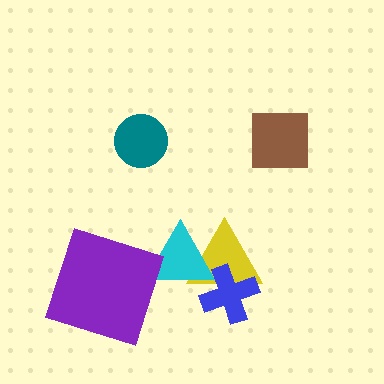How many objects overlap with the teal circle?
0 objects overlap with the teal circle.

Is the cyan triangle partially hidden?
Yes, it is partially covered by another shape.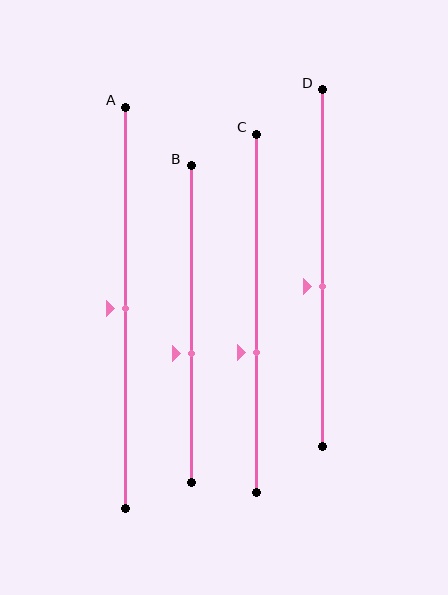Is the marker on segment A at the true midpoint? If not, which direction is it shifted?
Yes, the marker on segment A is at the true midpoint.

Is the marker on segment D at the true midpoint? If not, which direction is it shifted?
No, the marker on segment D is shifted downward by about 5% of the segment length.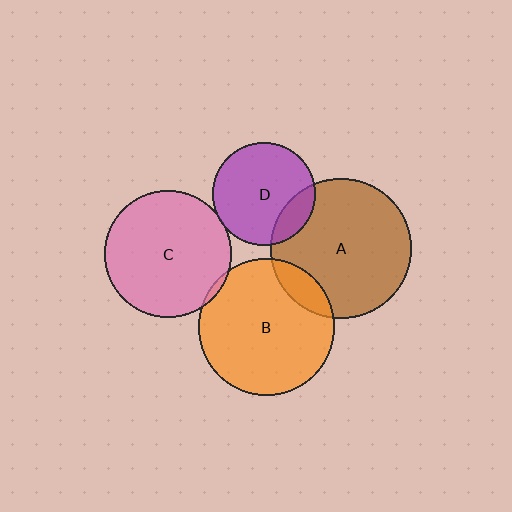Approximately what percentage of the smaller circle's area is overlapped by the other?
Approximately 5%.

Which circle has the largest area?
Circle A (brown).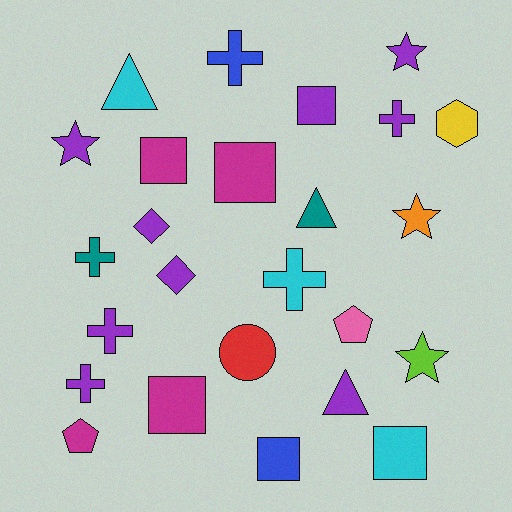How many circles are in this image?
There is 1 circle.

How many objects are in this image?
There are 25 objects.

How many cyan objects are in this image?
There are 3 cyan objects.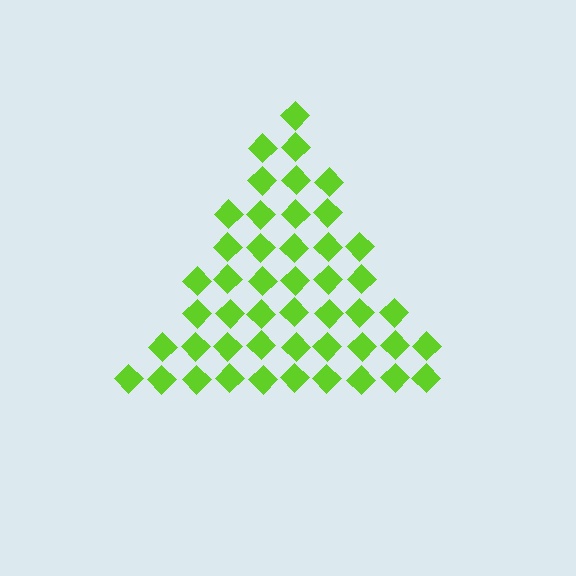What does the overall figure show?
The overall figure shows a triangle.